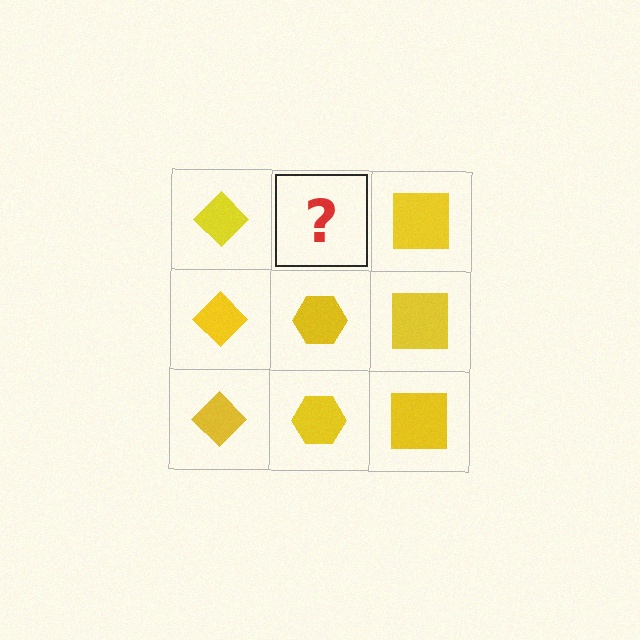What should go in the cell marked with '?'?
The missing cell should contain a yellow hexagon.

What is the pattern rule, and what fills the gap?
The rule is that each column has a consistent shape. The gap should be filled with a yellow hexagon.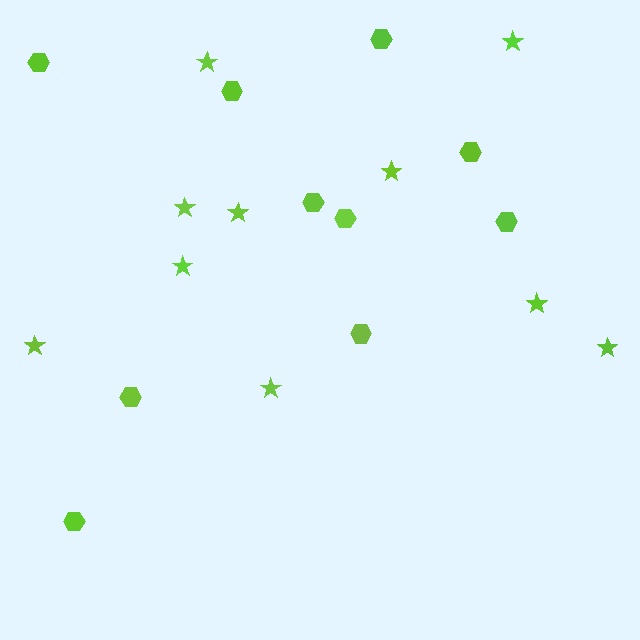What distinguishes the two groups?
There are 2 groups: one group of hexagons (10) and one group of stars (10).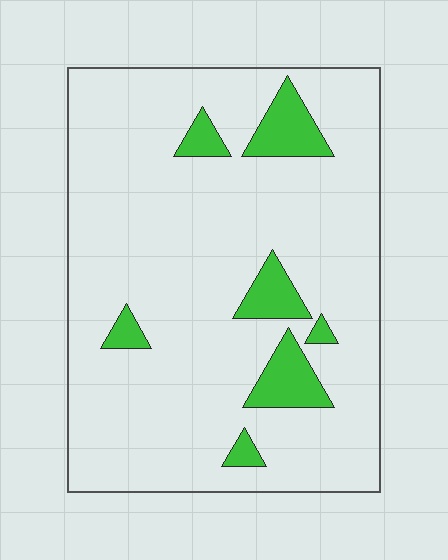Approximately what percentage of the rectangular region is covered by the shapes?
Approximately 10%.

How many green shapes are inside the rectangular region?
7.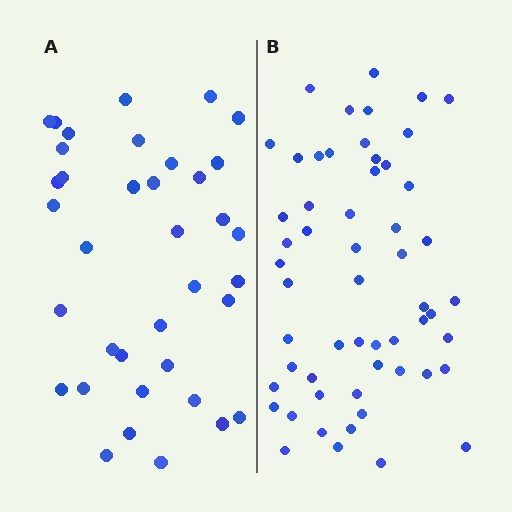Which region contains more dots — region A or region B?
Region B (the right region) has more dots.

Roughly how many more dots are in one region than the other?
Region B has approximately 20 more dots than region A.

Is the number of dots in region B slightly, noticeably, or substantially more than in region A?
Region B has substantially more. The ratio is roughly 1.5 to 1.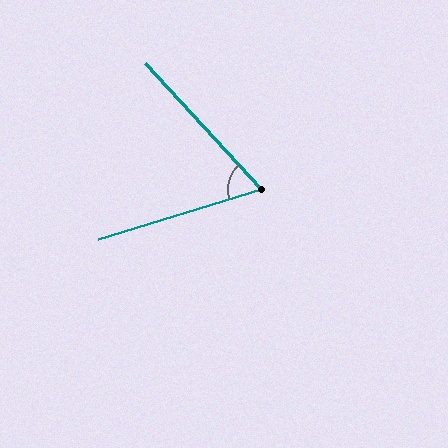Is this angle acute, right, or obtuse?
It is acute.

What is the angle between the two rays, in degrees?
Approximately 64 degrees.